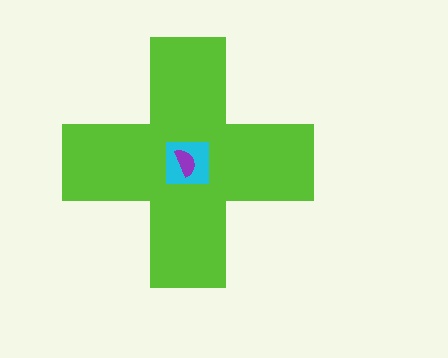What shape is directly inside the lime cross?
The cyan square.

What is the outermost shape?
The lime cross.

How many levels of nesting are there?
3.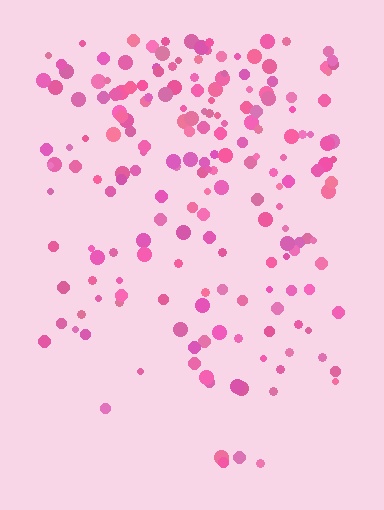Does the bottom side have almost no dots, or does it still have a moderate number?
Still a moderate number, just noticeably fewer than the top.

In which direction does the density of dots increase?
From bottom to top, with the top side densest.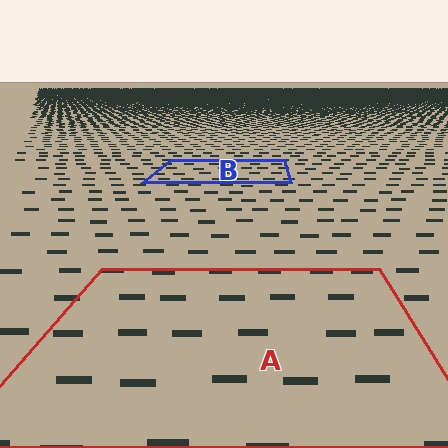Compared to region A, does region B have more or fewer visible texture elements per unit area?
Region B has more texture elements per unit area — they are packed more densely because it is farther away.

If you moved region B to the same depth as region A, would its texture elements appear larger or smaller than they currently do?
They would appear larger. At a closer depth, the same texture elements are projected at a bigger on-screen size.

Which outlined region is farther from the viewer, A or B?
Region B is farther from the viewer — the texture elements inside it appear smaller and more densely packed.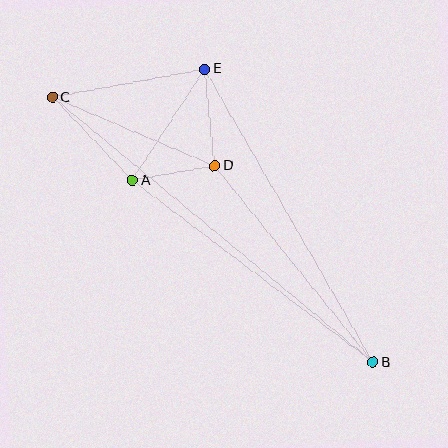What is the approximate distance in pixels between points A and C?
The distance between A and C is approximately 115 pixels.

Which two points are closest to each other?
Points A and D are closest to each other.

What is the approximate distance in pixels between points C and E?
The distance between C and E is approximately 155 pixels.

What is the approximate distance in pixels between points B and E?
The distance between B and E is approximately 338 pixels.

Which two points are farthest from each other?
Points B and C are farthest from each other.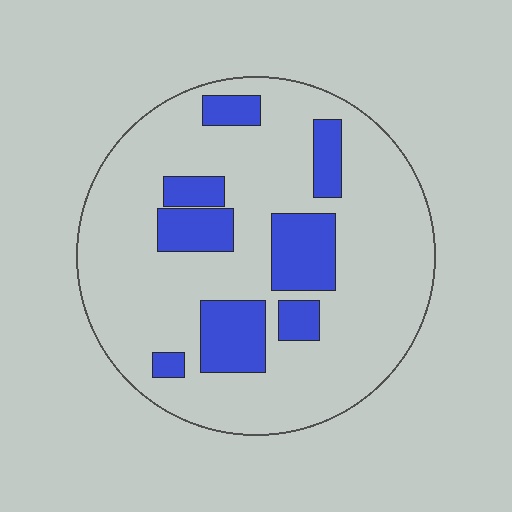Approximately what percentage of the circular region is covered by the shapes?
Approximately 20%.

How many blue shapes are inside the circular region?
8.